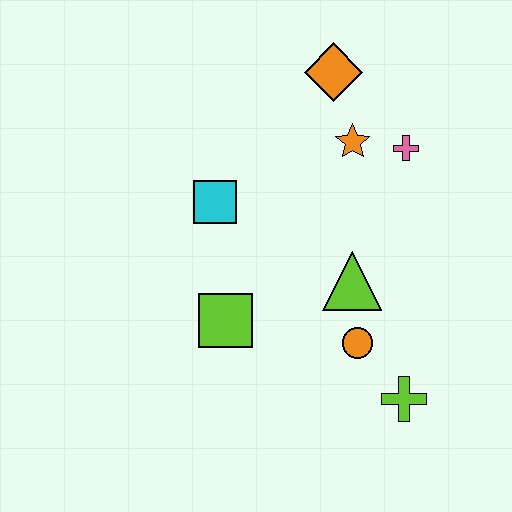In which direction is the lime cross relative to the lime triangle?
The lime cross is below the lime triangle.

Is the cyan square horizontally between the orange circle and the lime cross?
No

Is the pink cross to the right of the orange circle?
Yes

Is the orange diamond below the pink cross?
No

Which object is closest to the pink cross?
The orange star is closest to the pink cross.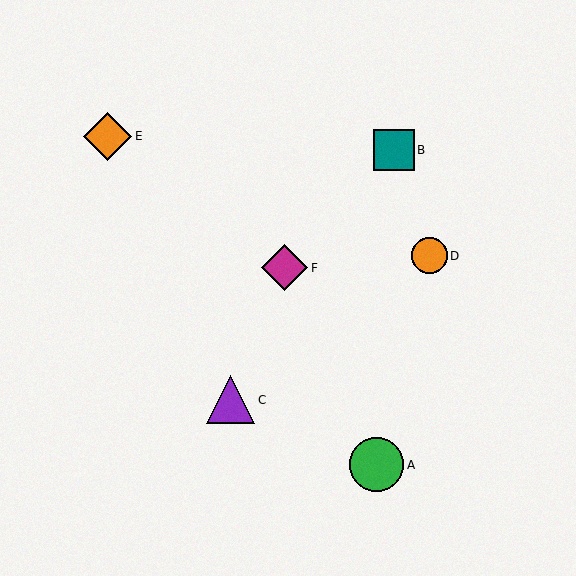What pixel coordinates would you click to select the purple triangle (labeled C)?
Click at (231, 400) to select the purple triangle C.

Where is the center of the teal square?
The center of the teal square is at (394, 150).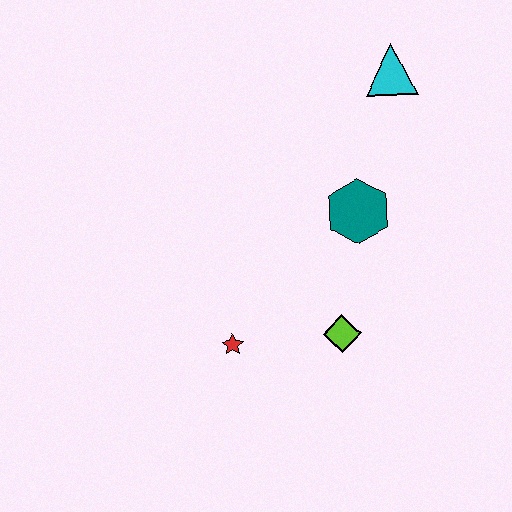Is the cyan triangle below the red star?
No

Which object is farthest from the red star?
The cyan triangle is farthest from the red star.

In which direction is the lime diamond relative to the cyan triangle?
The lime diamond is below the cyan triangle.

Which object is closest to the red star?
The lime diamond is closest to the red star.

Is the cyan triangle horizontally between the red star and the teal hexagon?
No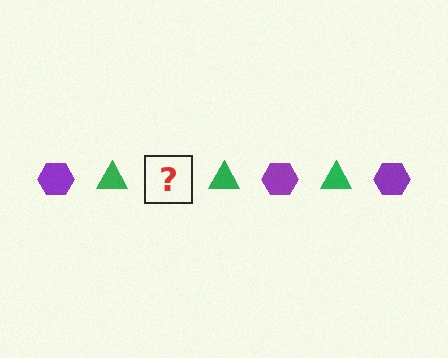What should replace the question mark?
The question mark should be replaced with a purple hexagon.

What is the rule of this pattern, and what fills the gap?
The rule is that the pattern alternates between purple hexagon and green triangle. The gap should be filled with a purple hexagon.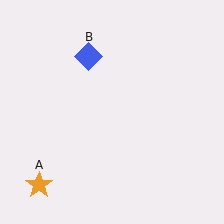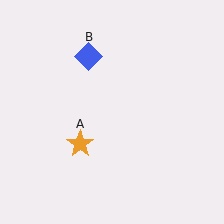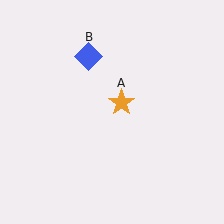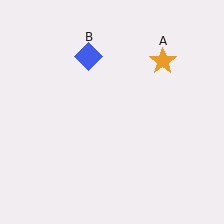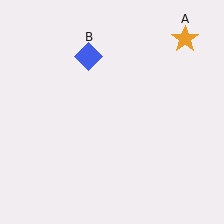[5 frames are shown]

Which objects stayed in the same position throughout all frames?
Blue diamond (object B) remained stationary.